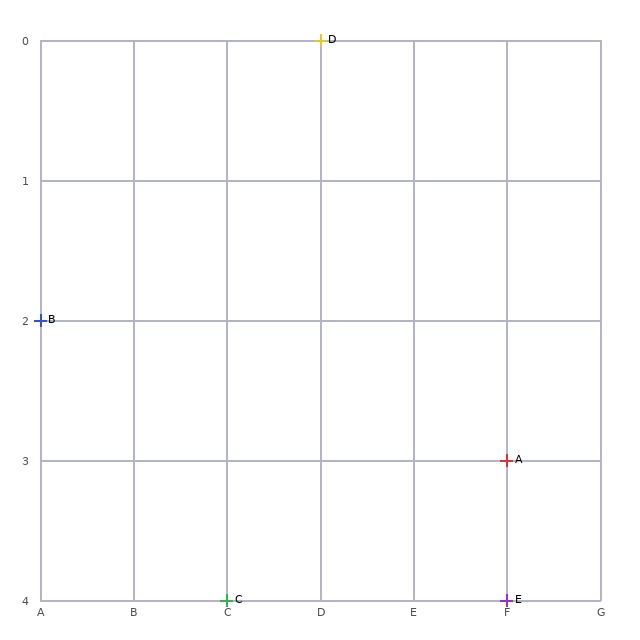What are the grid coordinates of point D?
Point D is at grid coordinates (D, 0).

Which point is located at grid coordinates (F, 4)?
Point E is at (F, 4).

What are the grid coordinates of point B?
Point B is at grid coordinates (A, 2).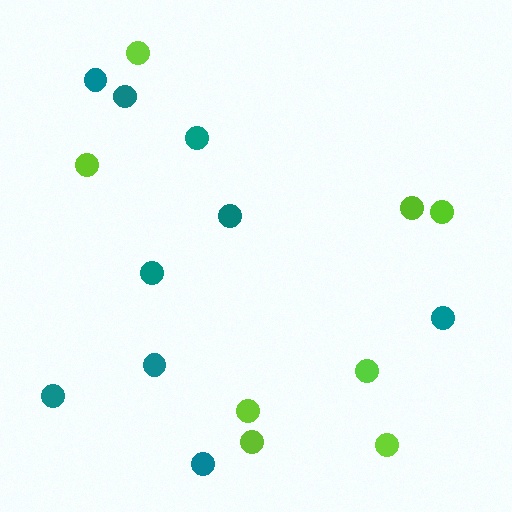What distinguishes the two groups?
There are 2 groups: one group of teal circles (9) and one group of lime circles (8).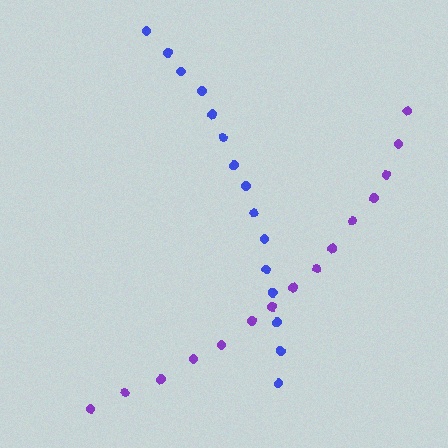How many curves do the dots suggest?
There are 2 distinct paths.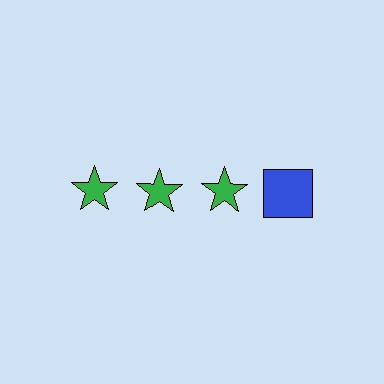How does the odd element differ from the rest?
It differs in both color (blue instead of green) and shape (square instead of star).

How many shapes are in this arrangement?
There are 4 shapes arranged in a grid pattern.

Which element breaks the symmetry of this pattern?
The blue square in the top row, second from right column breaks the symmetry. All other shapes are green stars.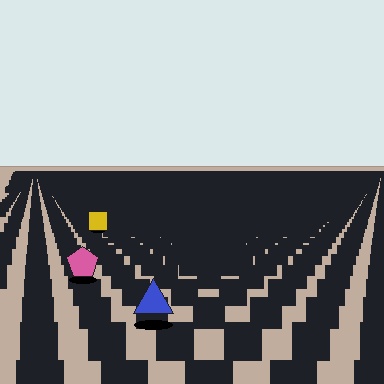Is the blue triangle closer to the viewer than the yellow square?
Yes. The blue triangle is closer — you can tell from the texture gradient: the ground texture is coarser near it.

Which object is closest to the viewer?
The blue triangle is closest. The texture marks near it are larger and more spread out.